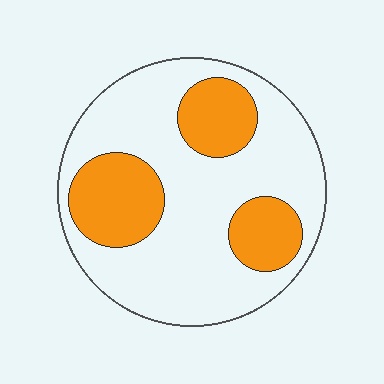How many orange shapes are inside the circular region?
3.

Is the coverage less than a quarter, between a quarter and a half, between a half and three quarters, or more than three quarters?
Between a quarter and a half.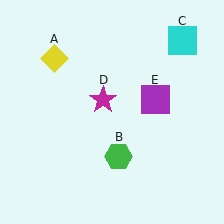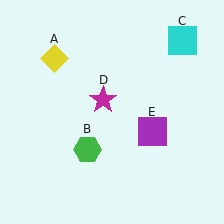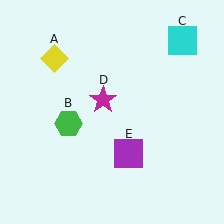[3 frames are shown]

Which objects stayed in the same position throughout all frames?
Yellow diamond (object A) and cyan square (object C) and magenta star (object D) remained stationary.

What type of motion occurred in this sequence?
The green hexagon (object B), purple square (object E) rotated clockwise around the center of the scene.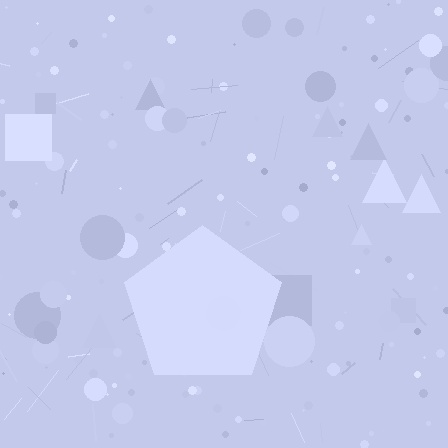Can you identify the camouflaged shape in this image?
The camouflaged shape is a pentagon.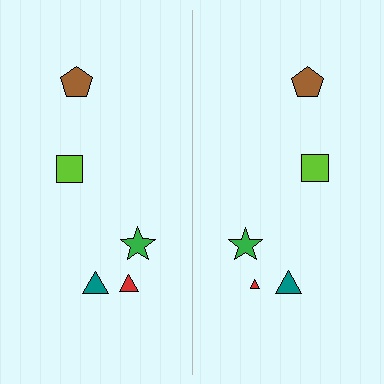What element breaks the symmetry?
The red triangle on the right side has a different size than its mirror counterpart.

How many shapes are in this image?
There are 10 shapes in this image.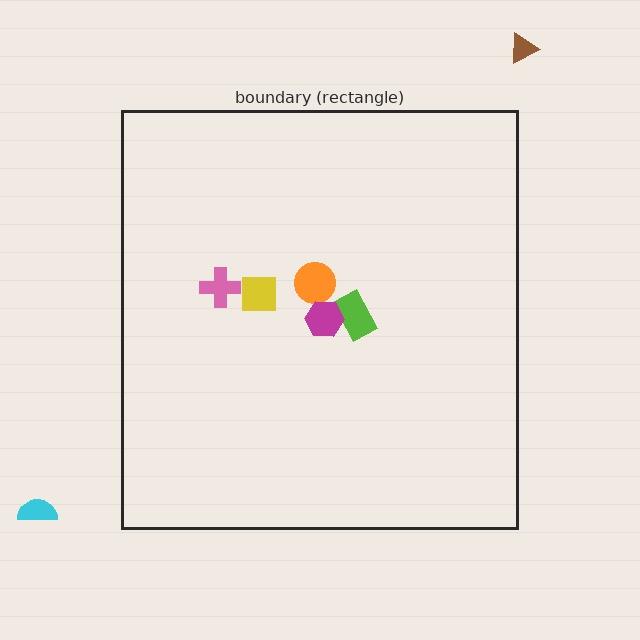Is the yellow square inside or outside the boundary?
Inside.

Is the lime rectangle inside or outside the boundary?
Inside.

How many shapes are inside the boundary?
5 inside, 2 outside.